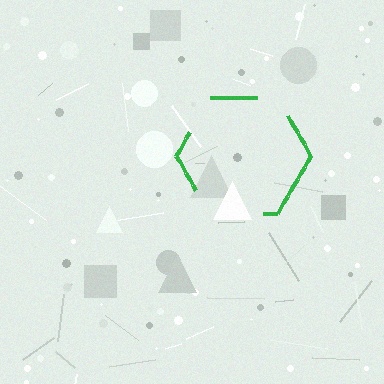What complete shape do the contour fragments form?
The contour fragments form a hexagon.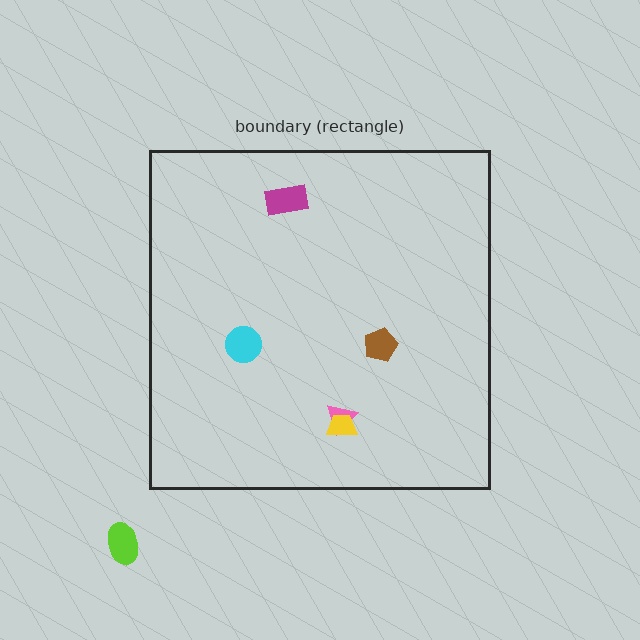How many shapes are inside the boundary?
5 inside, 1 outside.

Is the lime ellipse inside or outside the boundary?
Outside.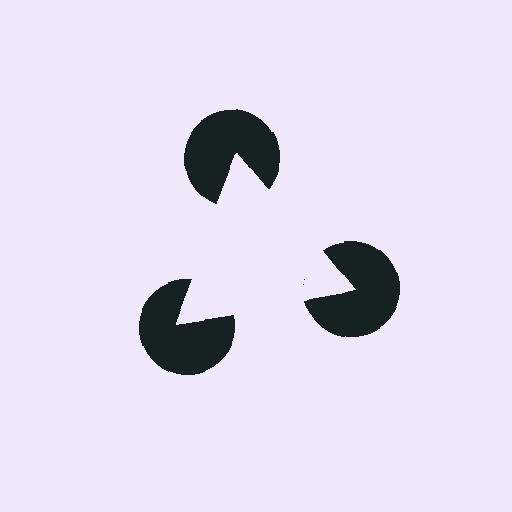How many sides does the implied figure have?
3 sides.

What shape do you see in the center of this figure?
An illusory triangle — its edges are inferred from the aligned wedge cuts in the pac-man discs, not physically drawn.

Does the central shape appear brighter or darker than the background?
It typically appears slightly brighter than the background, even though no actual brightness change is drawn.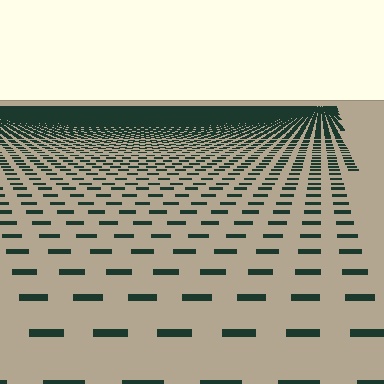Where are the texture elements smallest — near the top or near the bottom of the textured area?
Near the top.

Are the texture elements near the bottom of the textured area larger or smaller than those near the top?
Larger. Near the bottom, elements are closer to the viewer and appear at a bigger on-screen size.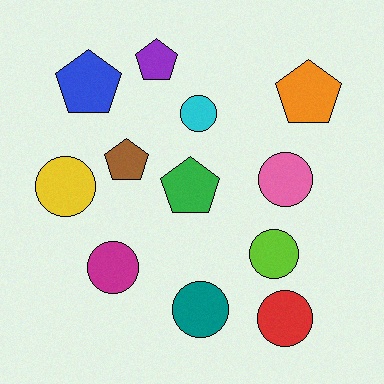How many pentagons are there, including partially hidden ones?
There are 5 pentagons.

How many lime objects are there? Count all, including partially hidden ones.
There is 1 lime object.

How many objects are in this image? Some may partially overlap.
There are 12 objects.